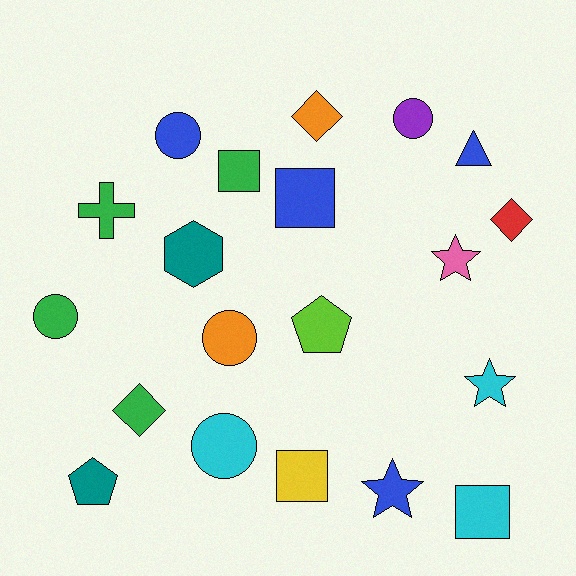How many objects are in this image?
There are 20 objects.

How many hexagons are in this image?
There is 1 hexagon.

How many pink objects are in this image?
There is 1 pink object.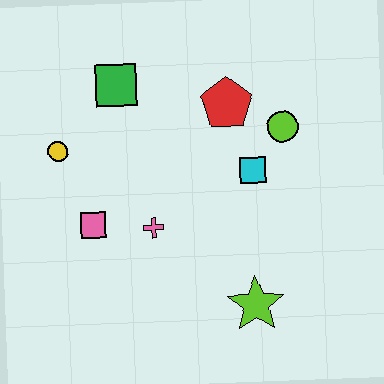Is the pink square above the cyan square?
No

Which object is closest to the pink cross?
The pink square is closest to the pink cross.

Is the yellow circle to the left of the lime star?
Yes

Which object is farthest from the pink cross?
The lime circle is farthest from the pink cross.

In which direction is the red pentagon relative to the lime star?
The red pentagon is above the lime star.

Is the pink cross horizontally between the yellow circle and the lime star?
Yes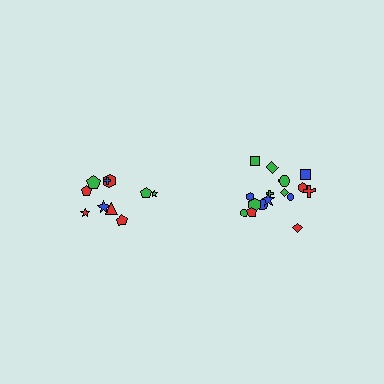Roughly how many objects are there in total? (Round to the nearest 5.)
Roughly 30 objects in total.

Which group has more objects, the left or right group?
The right group.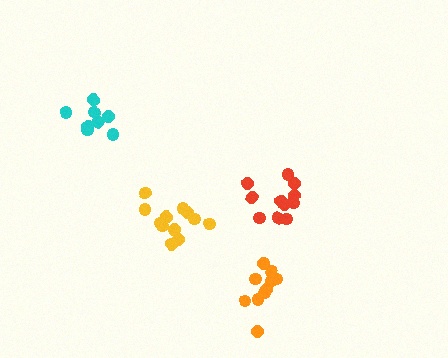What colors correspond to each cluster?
The clusters are colored: orange, yellow, cyan, red.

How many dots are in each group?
Group 1: 11 dots, Group 2: 12 dots, Group 3: 8 dots, Group 4: 11 dots (42 total).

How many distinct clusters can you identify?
There are 4 distinct clusters.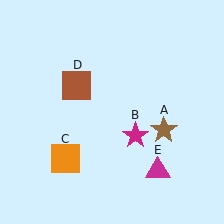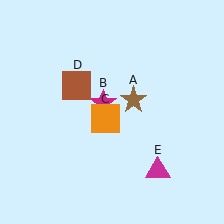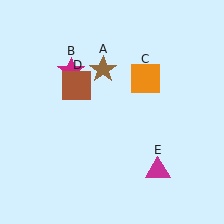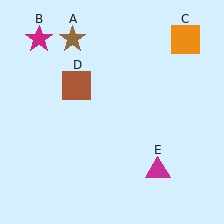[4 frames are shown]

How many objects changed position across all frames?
3 objects changed position: brown star (object A), magenta star (object B), orange square (object C).